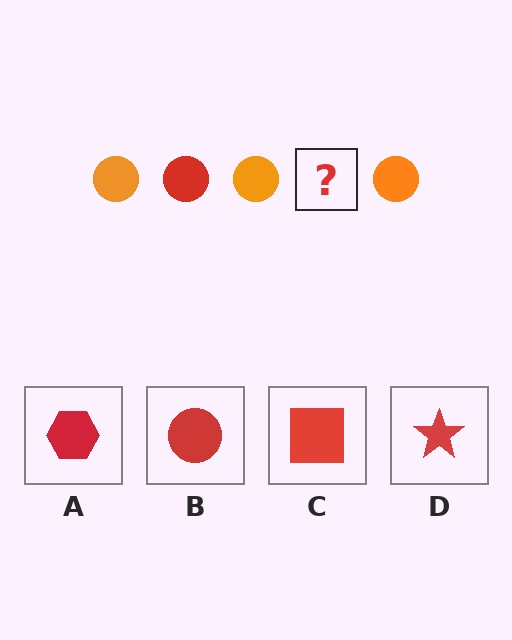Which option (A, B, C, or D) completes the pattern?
B.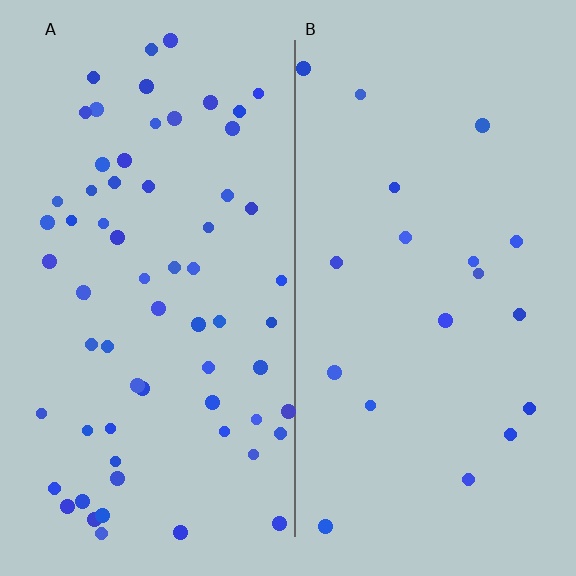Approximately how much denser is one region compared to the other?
Approximately 3.4× — region A over region B.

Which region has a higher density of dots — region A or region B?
A (the left).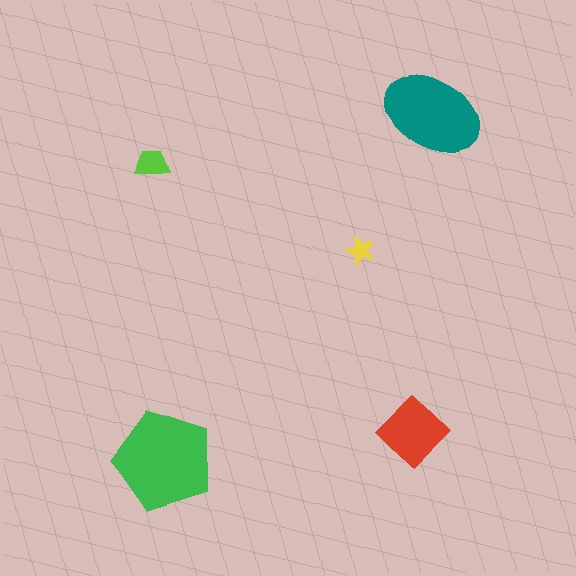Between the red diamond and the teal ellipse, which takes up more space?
The teal ellipse.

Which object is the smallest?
The yellow star.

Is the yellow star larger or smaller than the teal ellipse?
Smaller.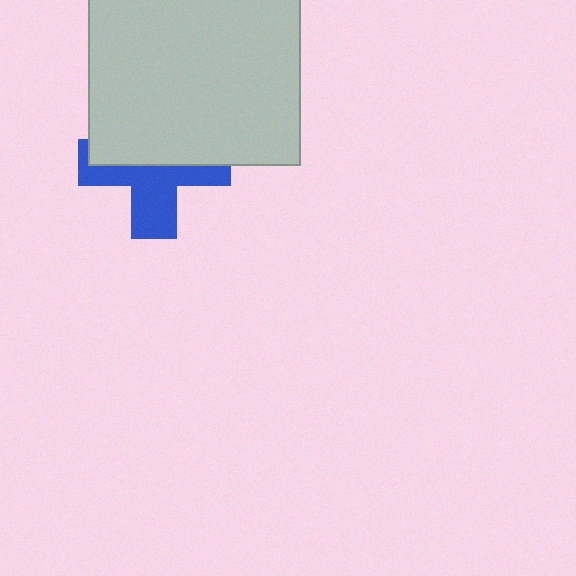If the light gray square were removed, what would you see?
You would see the complete blue cross.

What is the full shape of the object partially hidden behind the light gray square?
The partially hidden object is a blue cross.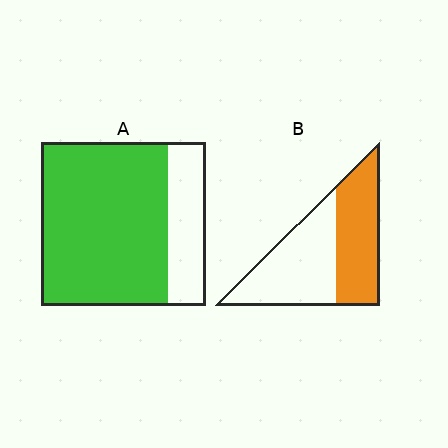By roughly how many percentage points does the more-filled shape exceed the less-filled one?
By roughly 30 percentage points (A over B).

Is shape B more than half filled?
Roughly half.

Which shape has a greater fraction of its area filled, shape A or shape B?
Shape A.